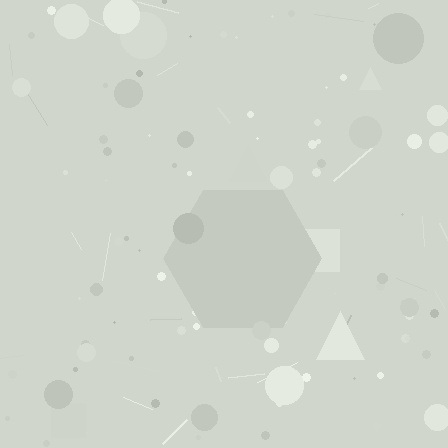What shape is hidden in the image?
A hexagon is hidden in the image.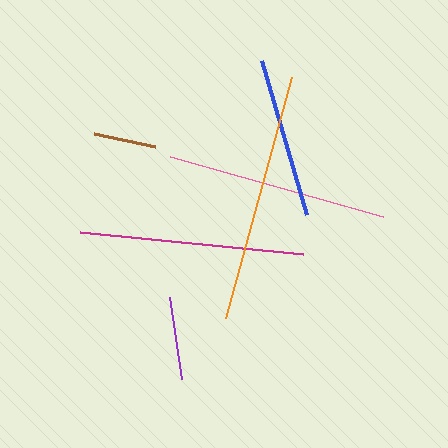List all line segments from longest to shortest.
From longest to shortest: orange, magenta, pink, blue, purple, brown.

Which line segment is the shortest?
The brown line is the shortest at approximately 63 pixels.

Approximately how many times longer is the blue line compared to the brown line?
The blue line is approximately 2.6 times the length of the brown line.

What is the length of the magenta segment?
The magenta segment is approximately 224 pixels long.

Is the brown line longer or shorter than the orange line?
The orange line is longer than the brown line.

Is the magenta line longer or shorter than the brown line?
The magenta line is longer than the brown line.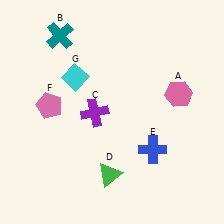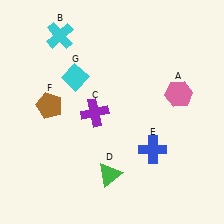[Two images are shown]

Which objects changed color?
B changed from teal to cyan. F changed from pink to brown.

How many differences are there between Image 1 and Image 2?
There are 2 differences between the two images.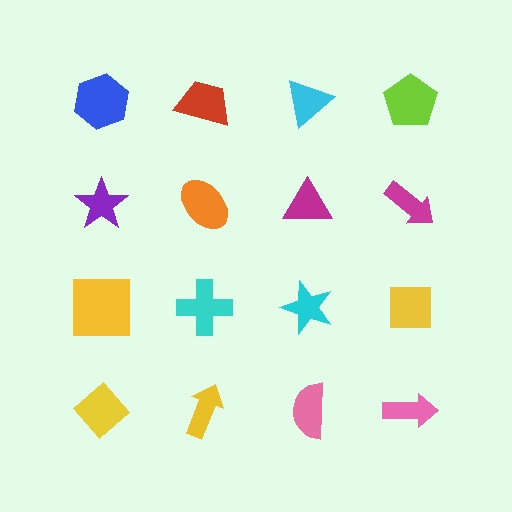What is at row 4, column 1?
A yellow diamond.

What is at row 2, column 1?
A purple star.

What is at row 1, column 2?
A red trapezoid.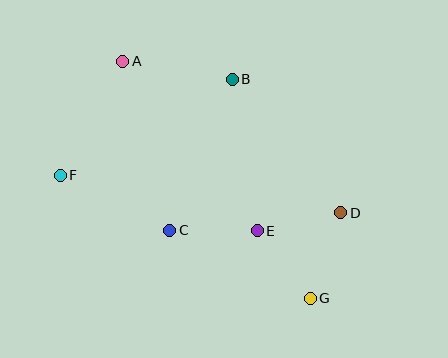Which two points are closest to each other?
Points D and E are closest to each other.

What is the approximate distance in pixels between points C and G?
The distance between C and G is approximately 156 pixels.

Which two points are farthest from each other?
Points A and G are farthest from each other.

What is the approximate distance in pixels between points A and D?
The distance between A and D is approximately 266 pixels.